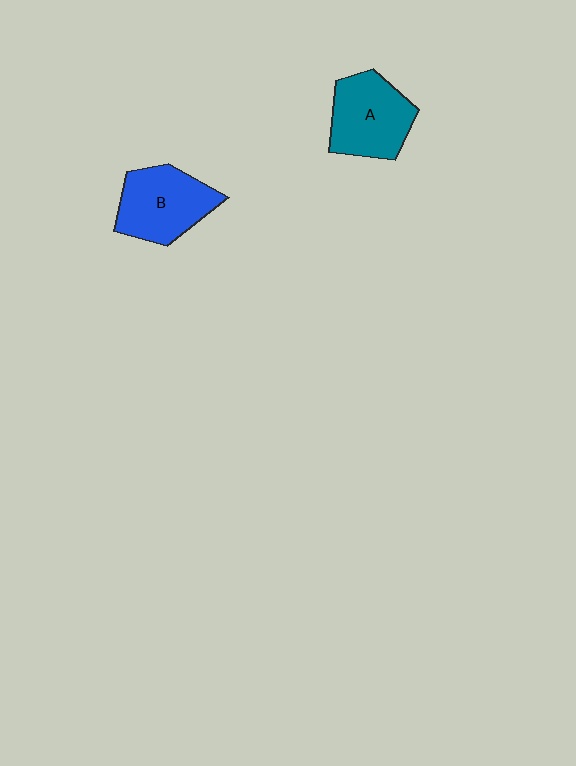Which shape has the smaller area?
Shape A (teal).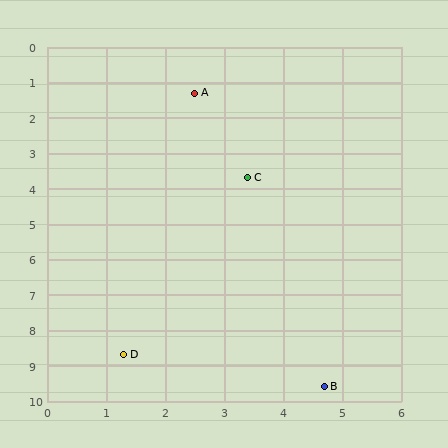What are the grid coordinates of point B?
Point B is at approximately (4.7, 9.6).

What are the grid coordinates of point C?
Point C is at approximately (3.4, 3.7).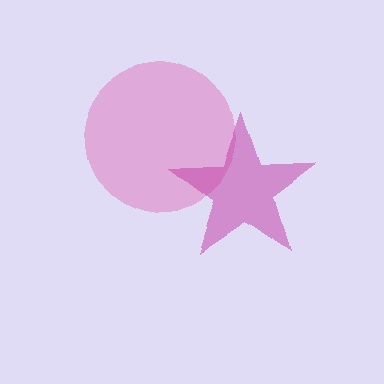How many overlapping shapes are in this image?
There are 2 overlapping shapes in the image.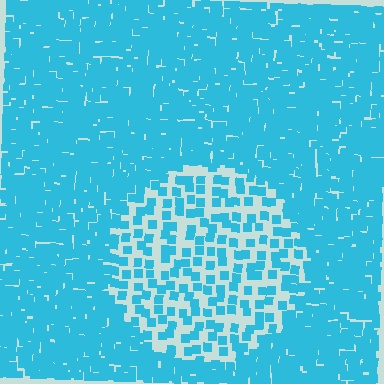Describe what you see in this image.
The image contains small cyan elements arranged at two different densities. A circle-shaped region is visible where the elements are less densely packed than the surrounding area.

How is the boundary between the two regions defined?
The boundary is defined by a change in element density (approximately 2.7x ratio). All elements are the same color, size, and shape.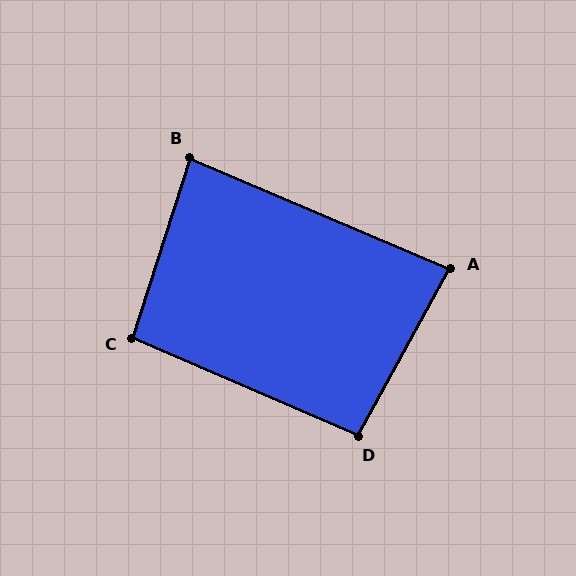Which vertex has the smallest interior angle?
A, at approximately 84 degrees.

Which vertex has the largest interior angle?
C, at approximately 96 degrees.